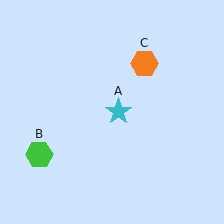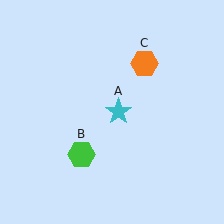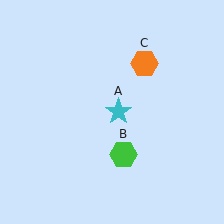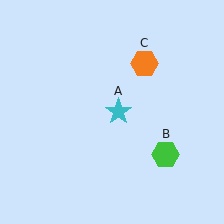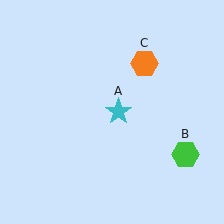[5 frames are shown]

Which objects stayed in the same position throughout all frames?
Cyan star (object A) and orange hexagon (object C) remained stationary.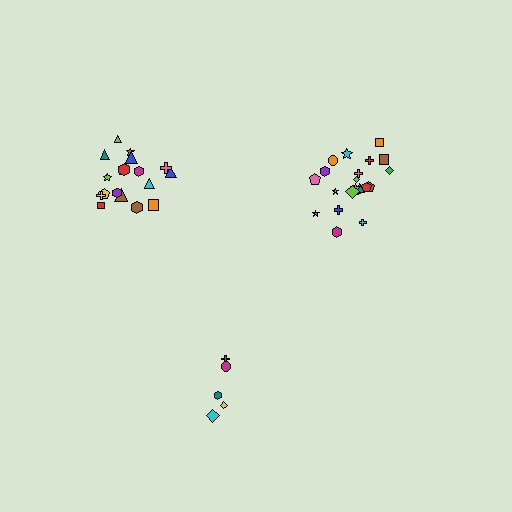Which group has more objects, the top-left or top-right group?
The top-right group.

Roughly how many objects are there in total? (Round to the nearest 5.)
Roughly 45 objects in total.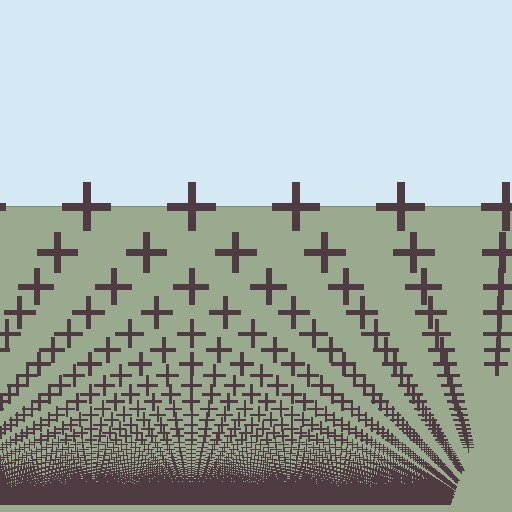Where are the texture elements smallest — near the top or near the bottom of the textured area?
Near the bottom.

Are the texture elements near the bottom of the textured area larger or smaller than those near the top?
Smaller. The gradient is inverted — elements near the bottom are smaller and denser.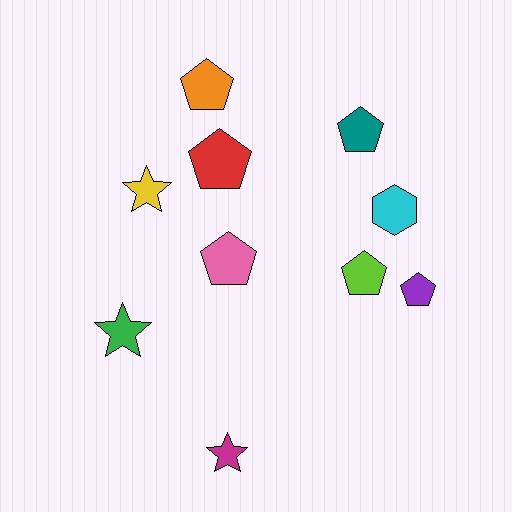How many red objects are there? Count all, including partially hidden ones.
There is 1 red object.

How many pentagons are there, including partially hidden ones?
There are 6 pentagons.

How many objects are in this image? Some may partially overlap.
There are 10 objects.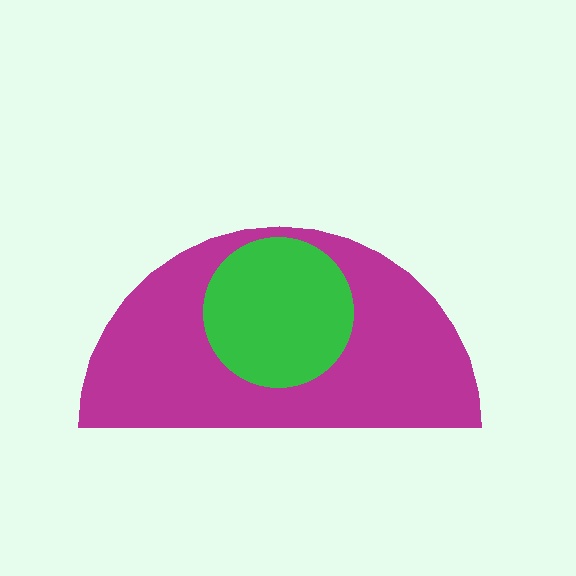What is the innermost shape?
The green circle.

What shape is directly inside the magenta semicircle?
The green circle.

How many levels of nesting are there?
2.